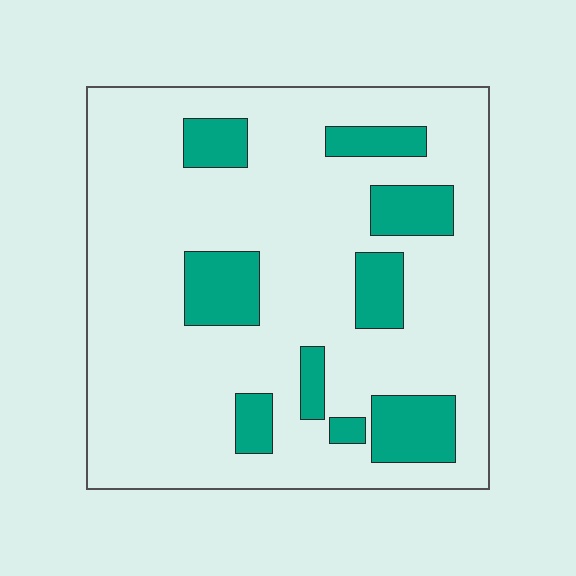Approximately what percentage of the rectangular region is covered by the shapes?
Approximately 20%.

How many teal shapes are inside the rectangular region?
9.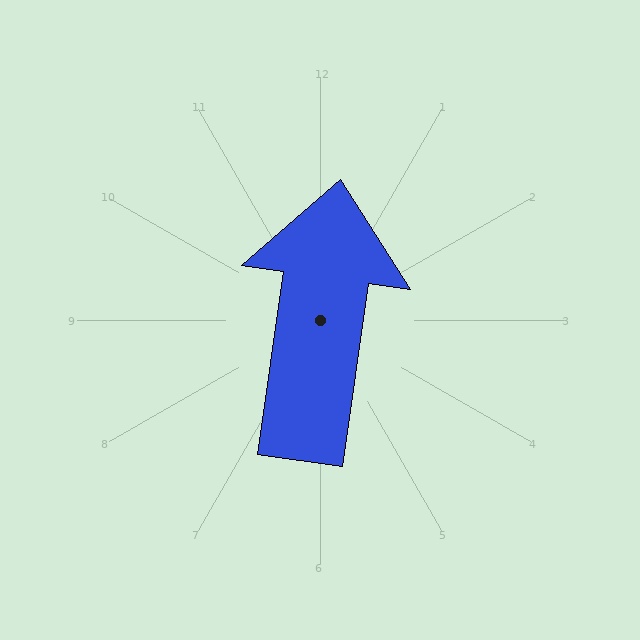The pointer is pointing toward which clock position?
Roughly 12 o'clock.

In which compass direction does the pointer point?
North.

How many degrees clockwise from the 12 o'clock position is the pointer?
Approximately 8 degrees.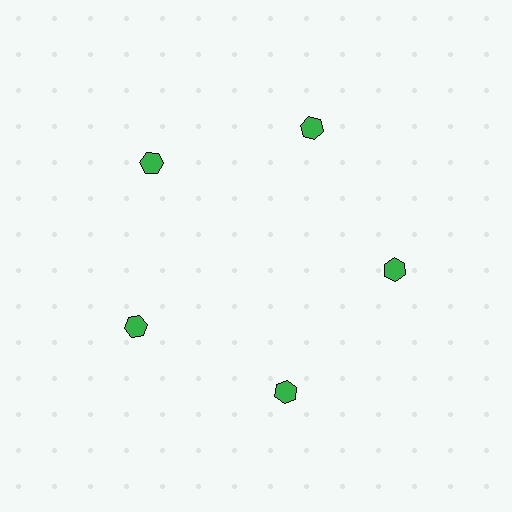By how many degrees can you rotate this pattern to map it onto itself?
The pattern maps onto itself every 72 degrees of rotation.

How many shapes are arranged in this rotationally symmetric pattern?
There are 5 shapes, arranged in 5 groups of 1.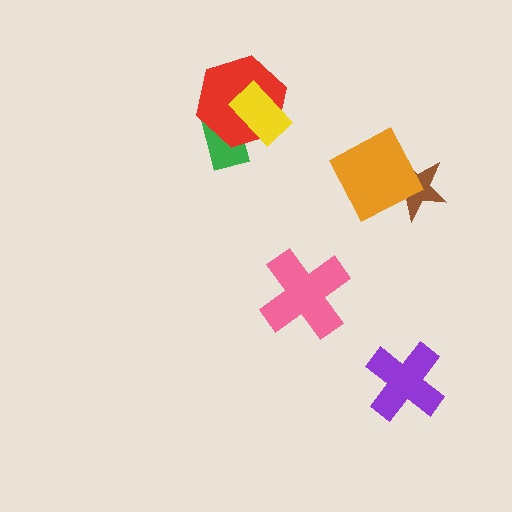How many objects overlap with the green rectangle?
2 objects overlap with the green rectangle.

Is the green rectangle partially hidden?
Yes, it is partially covered by another shape.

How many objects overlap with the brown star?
1 object overlaps with the brown star.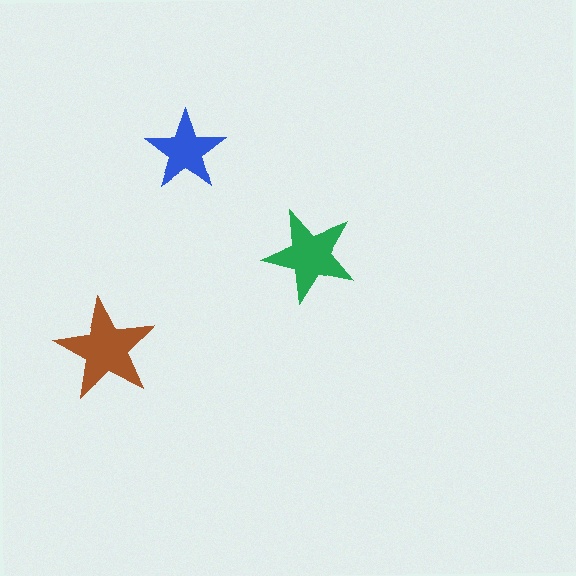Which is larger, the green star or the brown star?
The brown one.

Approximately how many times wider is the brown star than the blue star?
About 1.5 times wider.